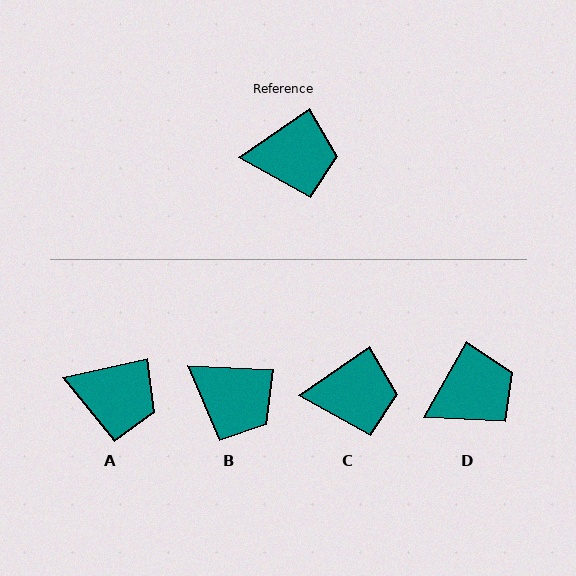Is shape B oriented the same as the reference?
No, it is off by about 38 degrees.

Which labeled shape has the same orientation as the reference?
C.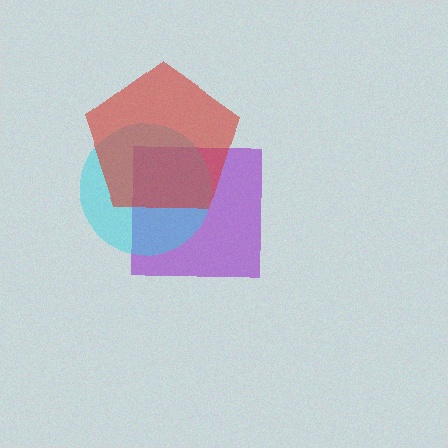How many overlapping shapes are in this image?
There are 3 overlapping shapes in the image.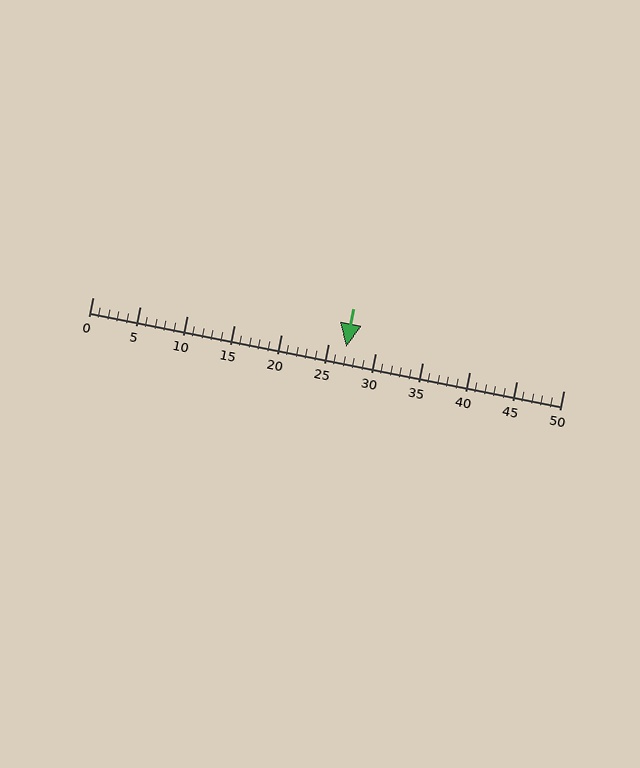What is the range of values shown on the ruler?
The ruler shows values from 0 to 50.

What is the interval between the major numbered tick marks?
The major tick marks are spaced 5 units apart.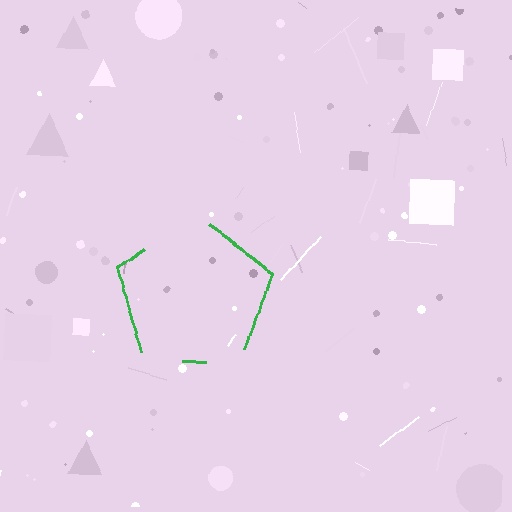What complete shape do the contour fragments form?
The contour fragments form a pentagon.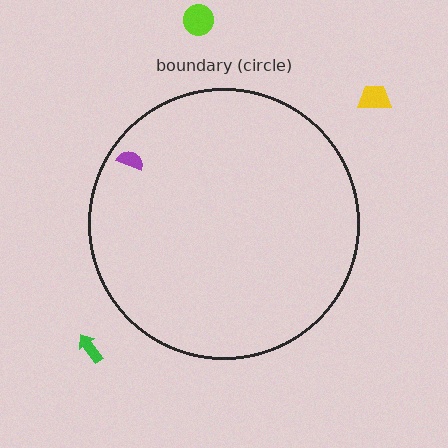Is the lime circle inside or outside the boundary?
Outside.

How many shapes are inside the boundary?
1 inside, 3 outside.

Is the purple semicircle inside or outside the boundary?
Inside.